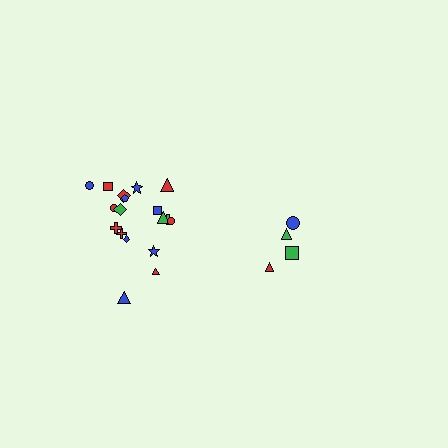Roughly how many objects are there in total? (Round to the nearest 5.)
Roughly 20 objects in total.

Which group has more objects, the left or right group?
The left group.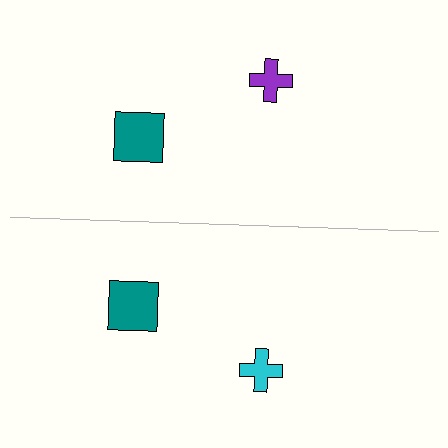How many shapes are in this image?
There are 4 shapes in this image.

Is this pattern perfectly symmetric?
No, the pattern is not perfectly symmetric. The cyan cross on the bottom side breaks the symmetry — its mirror counterpart is purple.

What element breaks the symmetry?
The cyan cross on the bottom side breaks the symmetry — its mirror counterpart is purple.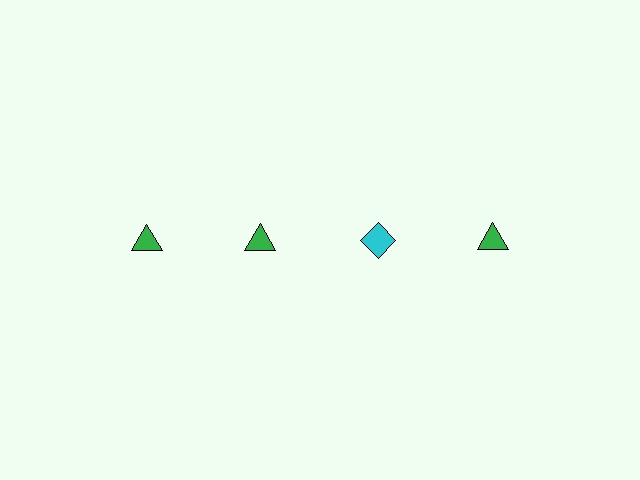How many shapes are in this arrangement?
There are 4 shapes arranged in a grid pattern.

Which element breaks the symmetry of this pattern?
The cyan diamond in the top row, center column breaks the symmetry. All other shapes are green triangles.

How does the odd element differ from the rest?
It differs in both color (cyan instead of green) and shape (diamond instead of triangle).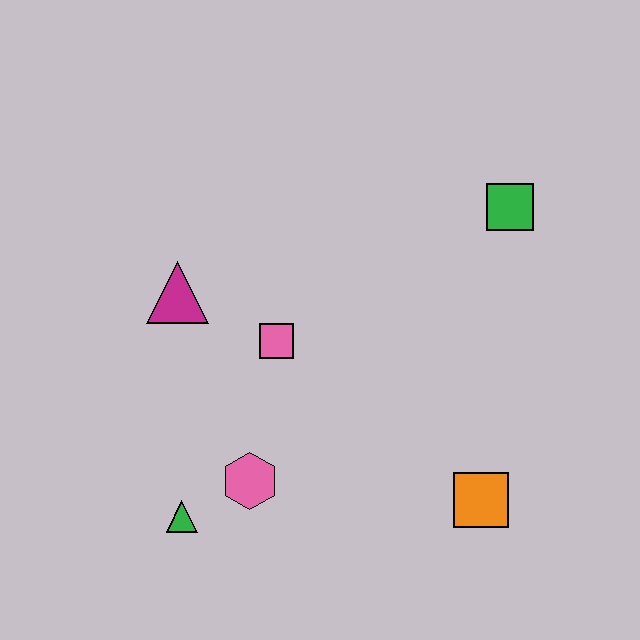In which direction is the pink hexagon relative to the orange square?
The pink hexagon is to the left of the orange square.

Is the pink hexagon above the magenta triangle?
No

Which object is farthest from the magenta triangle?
The orange square is farthest from the magenta triangle.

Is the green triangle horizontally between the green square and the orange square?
No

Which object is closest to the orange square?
The pink hexagon is closest to the orange square.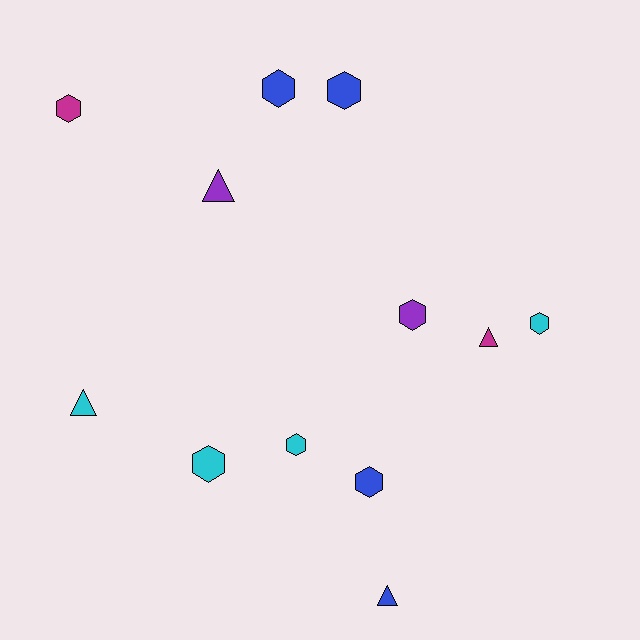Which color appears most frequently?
Blue, with 4 objects.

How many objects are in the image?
There are 12 objects.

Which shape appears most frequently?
Hexagon, with 8 objects.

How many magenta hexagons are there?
There is 1 magenta hexagon.